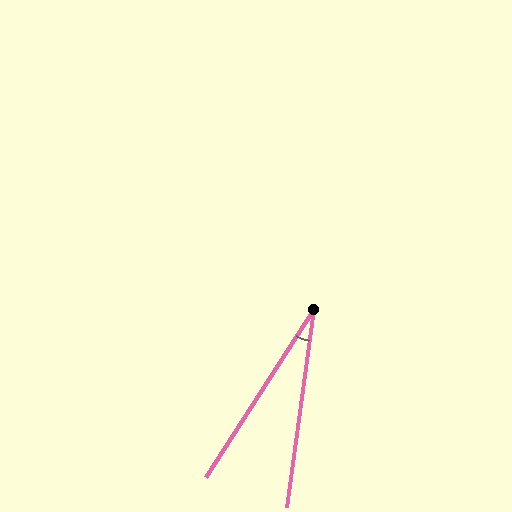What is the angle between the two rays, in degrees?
Approximately 25 degrees.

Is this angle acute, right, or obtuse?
It is acute.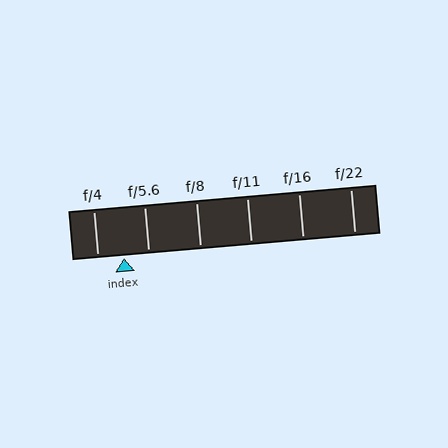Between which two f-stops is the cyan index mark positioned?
The index mark is between f/4 and f/5.6.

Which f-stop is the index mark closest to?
The index mark is closest to f/5.6.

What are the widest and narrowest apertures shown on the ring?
The widest aperture shown is f/4 and the narrowest is f/22.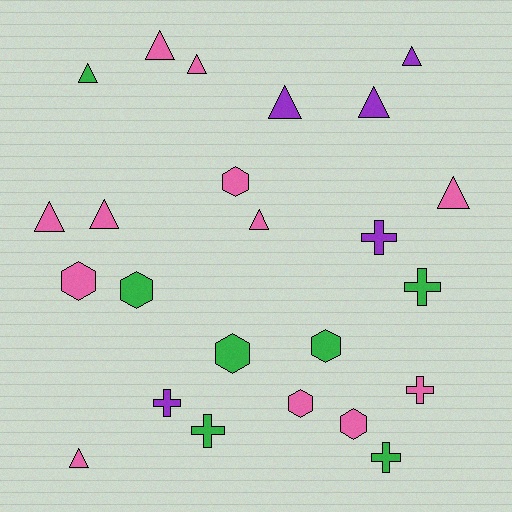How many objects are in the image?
There are 24 objects.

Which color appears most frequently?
Pink, with 12 objects.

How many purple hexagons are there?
There are no purple hexagons.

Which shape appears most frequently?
Triangle, with 11 objects.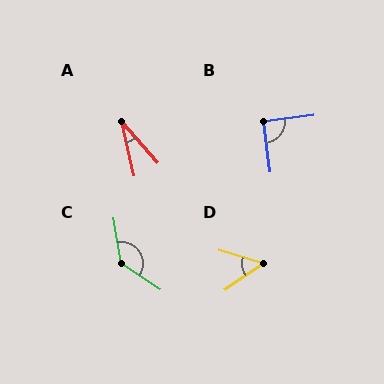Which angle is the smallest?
A, at approximately 29 degrees.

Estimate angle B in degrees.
Approximately 89 degrees.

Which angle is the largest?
C, at approximately 133 degrees.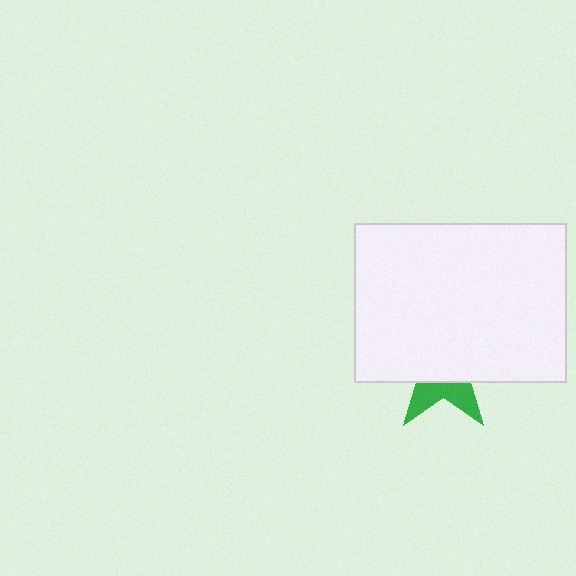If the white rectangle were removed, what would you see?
You would see the complete green star.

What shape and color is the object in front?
The object in front is a white rectangle.